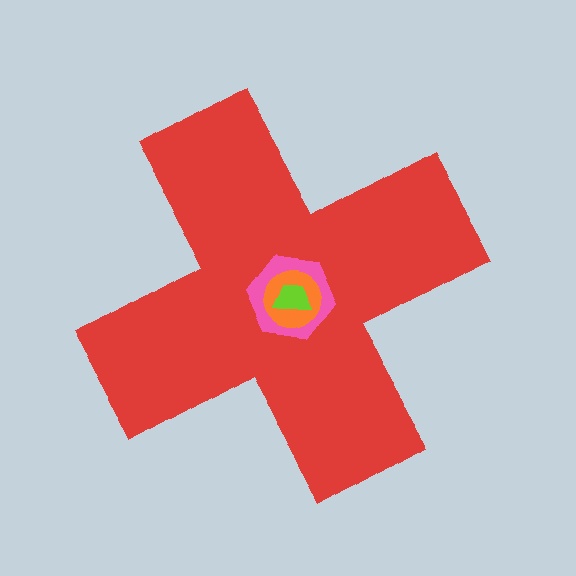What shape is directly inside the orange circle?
The lime trapezoid.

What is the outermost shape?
The red cross.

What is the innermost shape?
The lime trapezoid.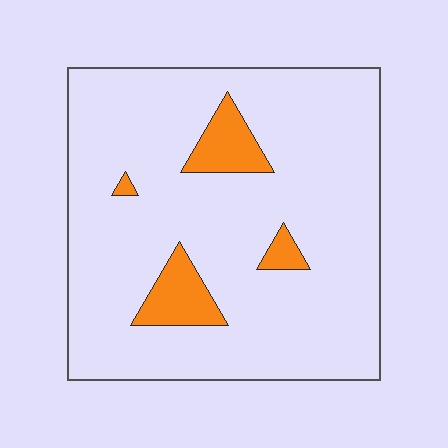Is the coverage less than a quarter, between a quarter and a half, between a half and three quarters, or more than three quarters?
Less than a quarter.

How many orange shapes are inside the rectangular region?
4.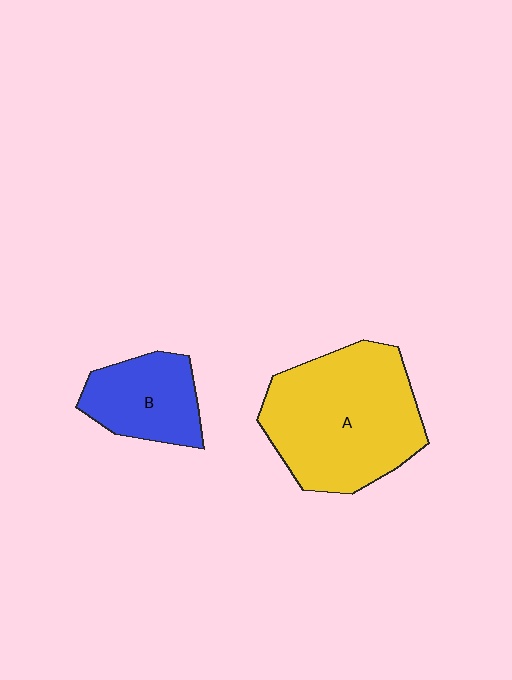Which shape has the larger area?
Shape A (yellow).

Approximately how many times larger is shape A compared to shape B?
Approximately 2.1 times.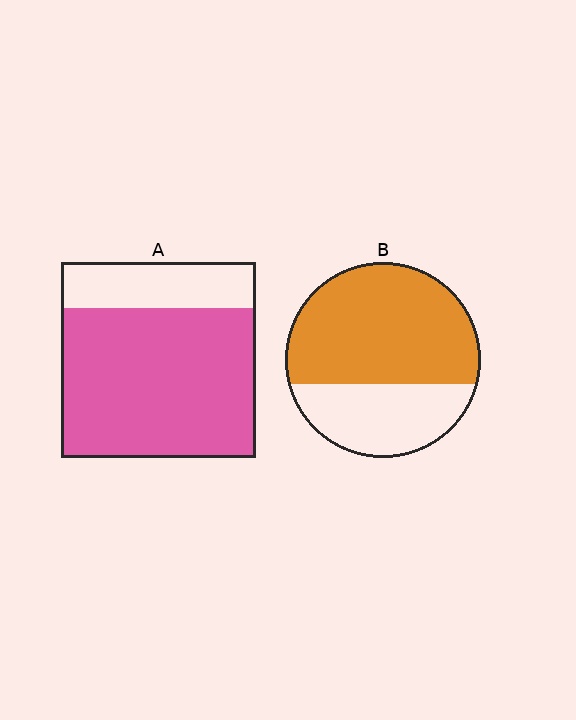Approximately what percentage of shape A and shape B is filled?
A is approximately 75% and B is approximately 65%.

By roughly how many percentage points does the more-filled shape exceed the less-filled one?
By roughly 10 percentage points (A over B).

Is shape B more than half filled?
Yes.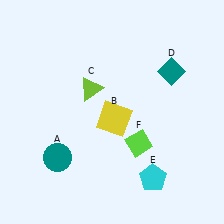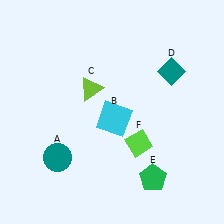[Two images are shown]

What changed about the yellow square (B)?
In Image 1, B is yellow. In Image 2, it changed to cyan.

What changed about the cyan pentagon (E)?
In Image 1, E is cyan. In Image 2, it changed to green.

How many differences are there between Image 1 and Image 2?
There are 2 differences between the two images.